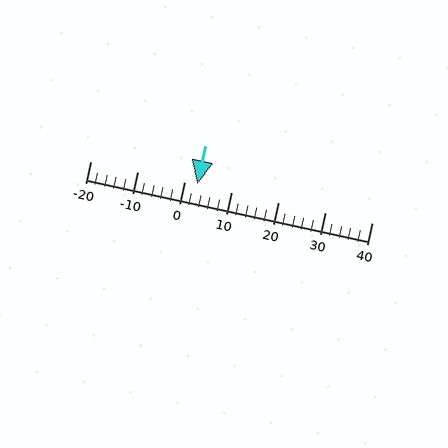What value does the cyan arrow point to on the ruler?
The cyan arrow points to approximately 3.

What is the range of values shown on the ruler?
The ruler shows values from -20 to 40.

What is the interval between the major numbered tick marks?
The major tick marks are spaced 10 units apart.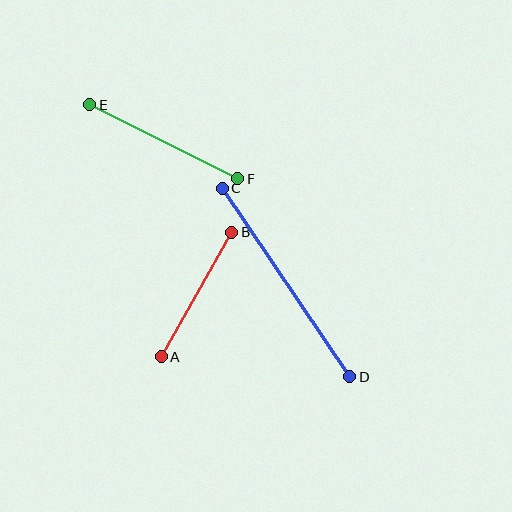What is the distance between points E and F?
The distance is approximately 165 pixels.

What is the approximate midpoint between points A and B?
The midpoint is at approximately (196, 295) pixels.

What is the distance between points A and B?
The distance is approximately 143 pixels.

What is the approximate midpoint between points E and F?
The midpoint is at approximately (164, 142) pixels.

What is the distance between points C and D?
The distance is approximately 228 pixels.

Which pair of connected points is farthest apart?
Points C and D are farthest apart.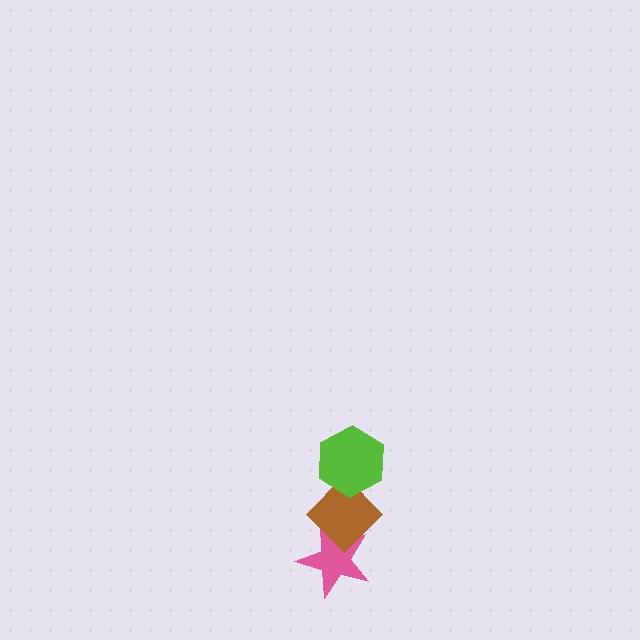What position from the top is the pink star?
The pink star is 3rd from the top.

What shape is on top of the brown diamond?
The lime hexagon is on top of the brown diamond.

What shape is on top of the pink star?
The brown diamond is on top of the pink star.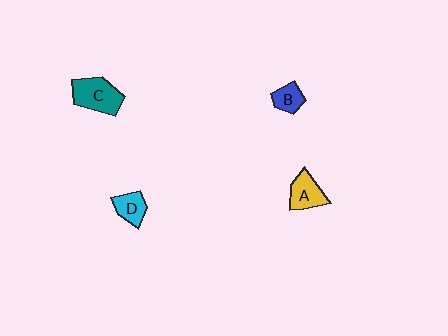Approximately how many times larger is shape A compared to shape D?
Approximately 1.2 times.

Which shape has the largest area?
Shape C (teal).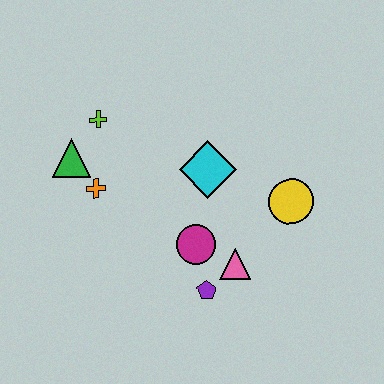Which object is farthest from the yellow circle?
The green triangle is farthest from the yellow circle.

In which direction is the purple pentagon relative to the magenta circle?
The purple pentagon is below the magenta circle.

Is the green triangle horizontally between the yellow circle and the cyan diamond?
No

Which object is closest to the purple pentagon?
The pink triangle is closest to the purple pentagon.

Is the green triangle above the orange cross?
Yes